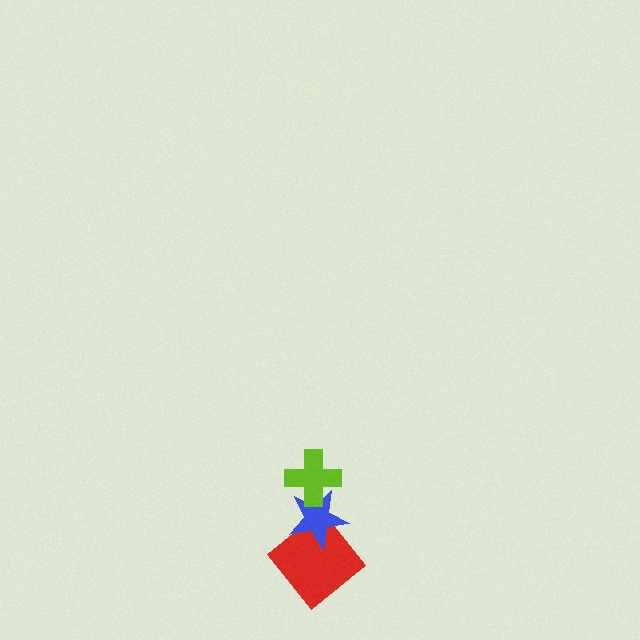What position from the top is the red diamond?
The red diamond is 3rd from the top.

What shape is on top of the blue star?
The lime cross is on top of the blue star.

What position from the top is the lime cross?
The lime cross is 1st from the top.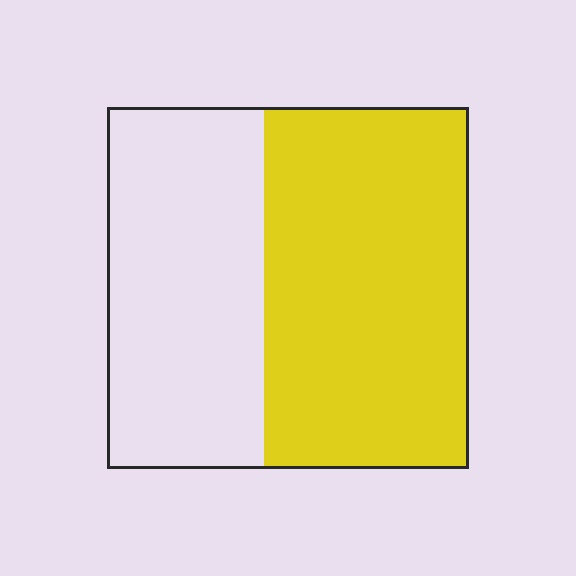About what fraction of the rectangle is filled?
About three fifths (3/5).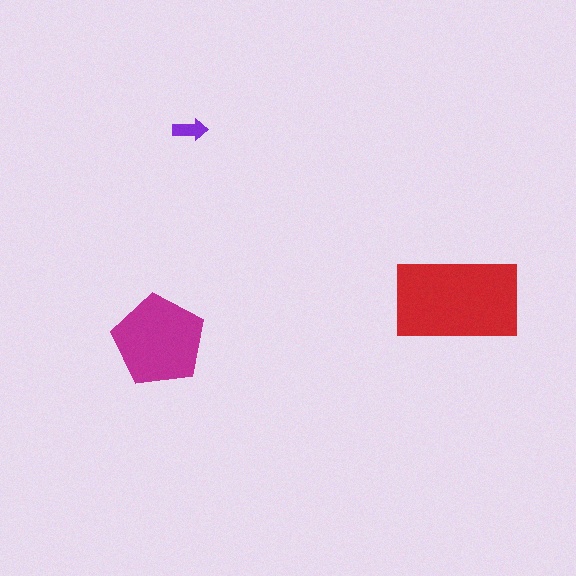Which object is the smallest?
The purple arrow.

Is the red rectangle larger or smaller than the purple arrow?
Larger.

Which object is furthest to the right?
The red rectangle is rightmost.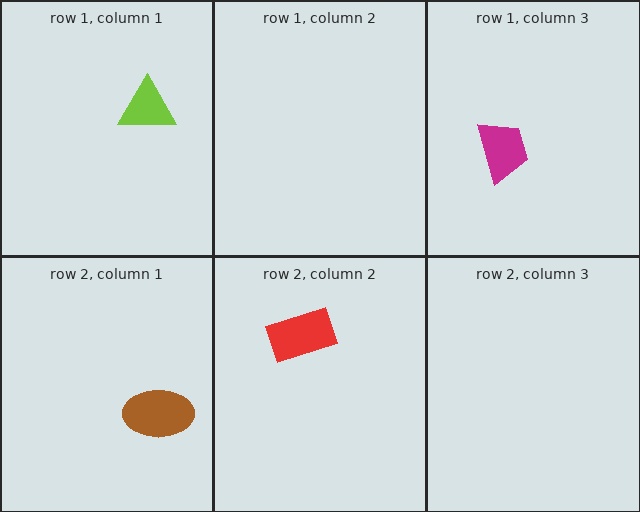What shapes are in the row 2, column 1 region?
The brown ellipse.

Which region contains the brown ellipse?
The row 2, column 1 region.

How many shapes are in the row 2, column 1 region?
1.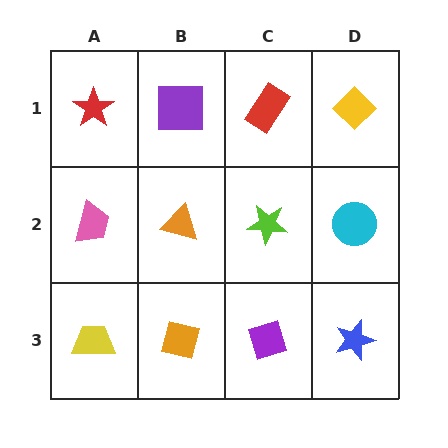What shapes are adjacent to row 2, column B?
A purple square (row 1, column B), an orange square (row 3, column B), a pink trapezoid (row 2, column A), a lime star (row 2, column C).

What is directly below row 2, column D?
A blue star.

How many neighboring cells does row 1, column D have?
2.